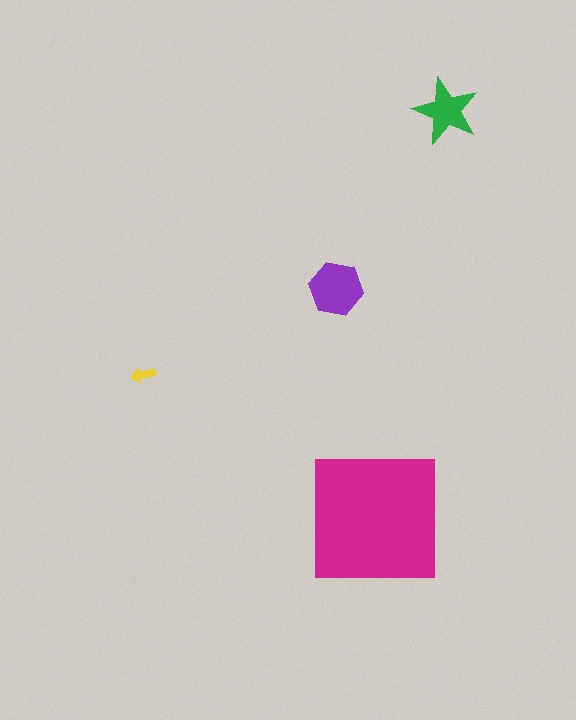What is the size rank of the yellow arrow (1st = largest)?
4th.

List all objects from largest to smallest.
The magenta square, the purple hexagon, the green star, the yellow arrow.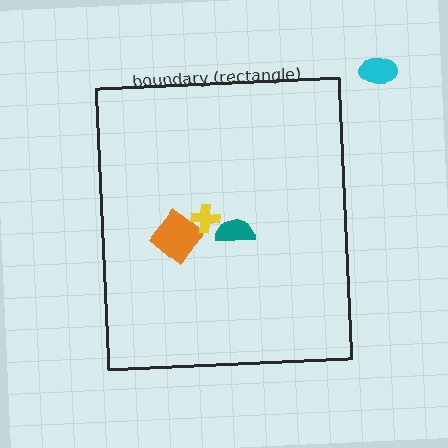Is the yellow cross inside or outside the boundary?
Inside.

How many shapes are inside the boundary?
3 inside, 1 outside.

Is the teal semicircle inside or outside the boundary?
Inside.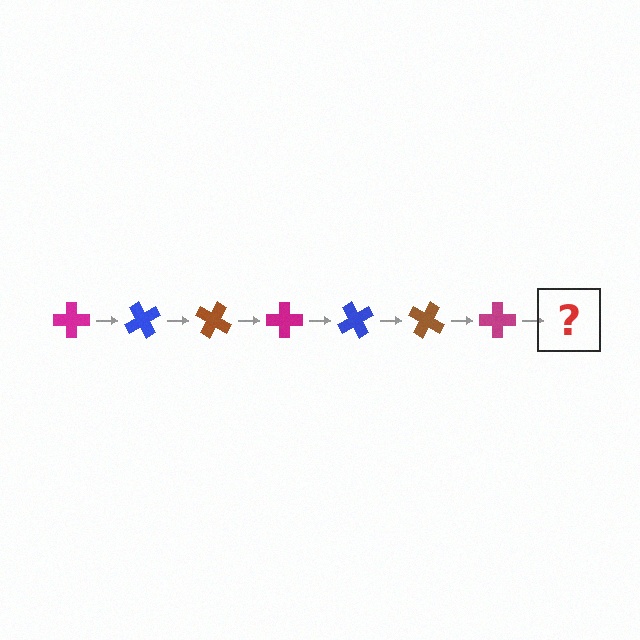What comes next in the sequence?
The next element should be a blue cross, rotated 420 degrees from the start.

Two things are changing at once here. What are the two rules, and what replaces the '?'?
The two rules are that it rotates 60 degrees each step and the color cycles through magenta, blue, and brown. The '?' should be a blue cross, rotated 420 degrees from the start.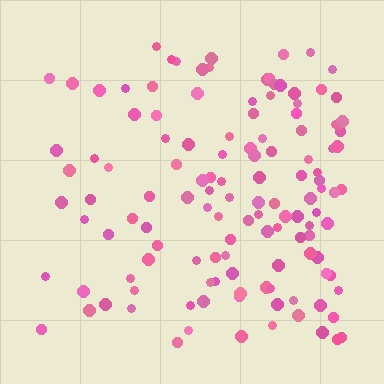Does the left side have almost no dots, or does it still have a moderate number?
Still a moderate number, just noticeably fewer than the right.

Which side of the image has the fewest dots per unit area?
The left.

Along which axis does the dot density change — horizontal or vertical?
Horizontal.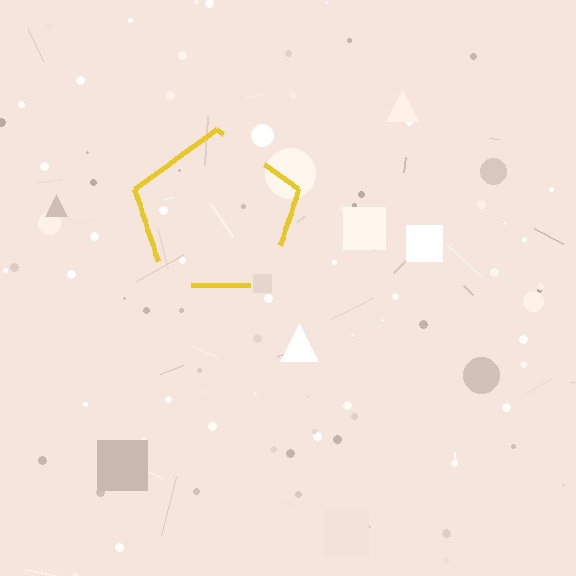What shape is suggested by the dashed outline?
The dashed outline suggests a pentagon.